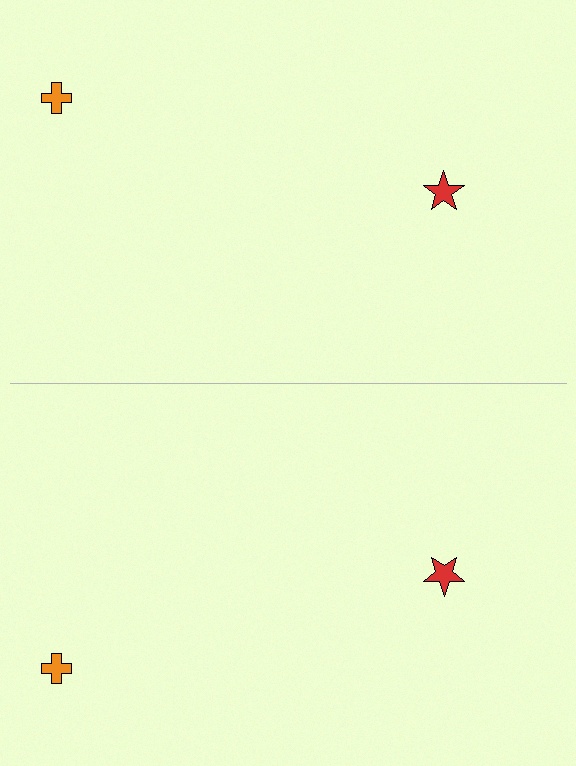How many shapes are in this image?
There are 4 shapes in this image.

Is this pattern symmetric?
Yes, this pattern has bilateral (reflection) symmetry.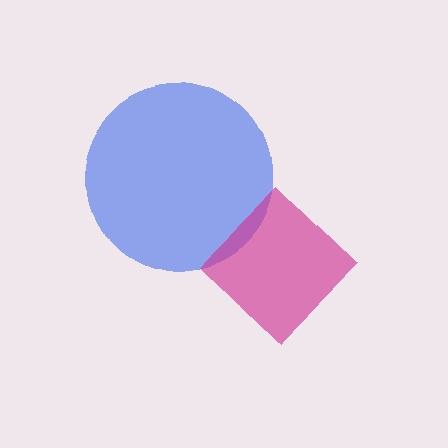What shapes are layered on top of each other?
The layered shapes are: a blue circle, a magenta diamond.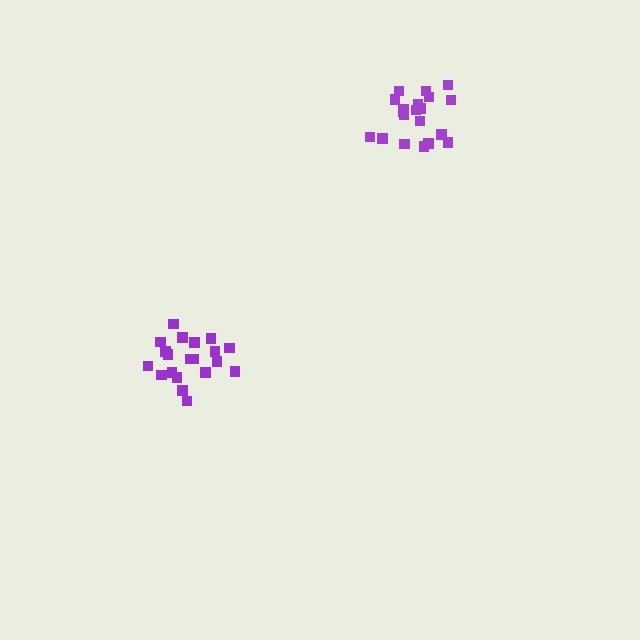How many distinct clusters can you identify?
There are 2 distinct clusters.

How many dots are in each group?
Group 1: 20 dots, Group 2: 20 dots (40 total).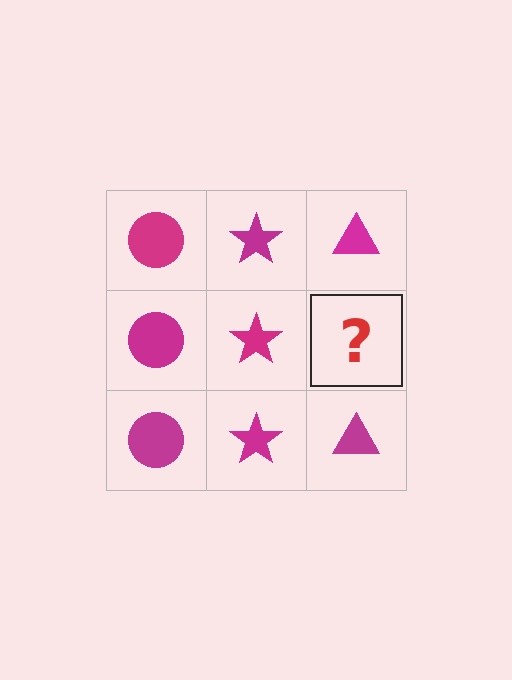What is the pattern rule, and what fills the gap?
The rule is that each column has a consistent shape. The gap should be filled with a magenta triangle.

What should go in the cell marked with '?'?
The missing cell should contain a magenta triangle.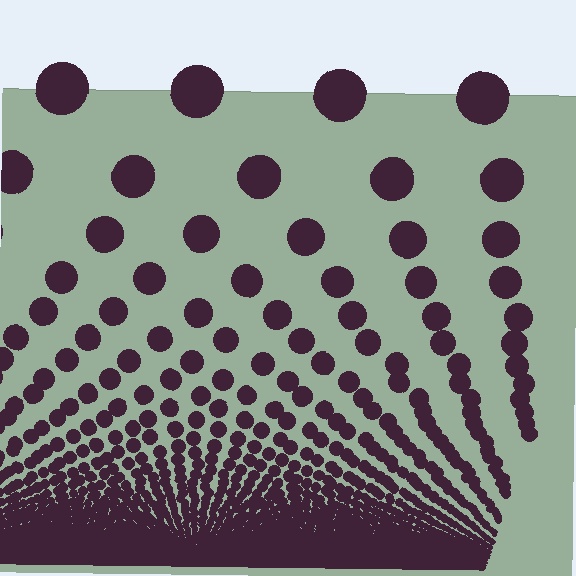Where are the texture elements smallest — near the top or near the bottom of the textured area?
Near the bottom.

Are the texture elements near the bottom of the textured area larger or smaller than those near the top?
Smaller. The gradient is inverted — elements near the bottom are smaller and denser.